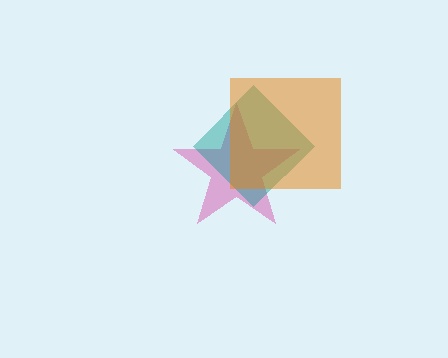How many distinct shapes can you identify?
There are 3 distinct shapes: a magenta star, a teal diamond, an orange square.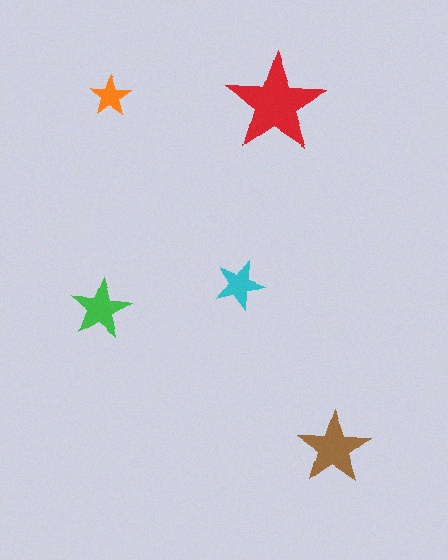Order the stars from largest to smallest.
the red one, the brown one, the green one, the cyan one, the orange one.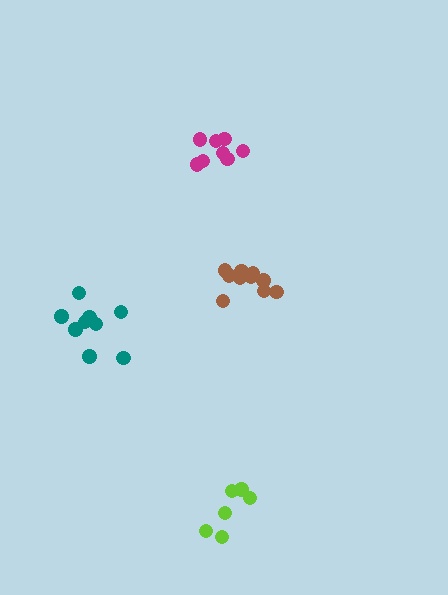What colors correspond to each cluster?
The clusters are colored: brown, teal, magenta, lime.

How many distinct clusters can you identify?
There are 4 distinct clusters.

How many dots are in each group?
Group 1: 10 dots, Group 2: 9 dots, Group 3: 8 dots, Group 4: 6 dots (33 total).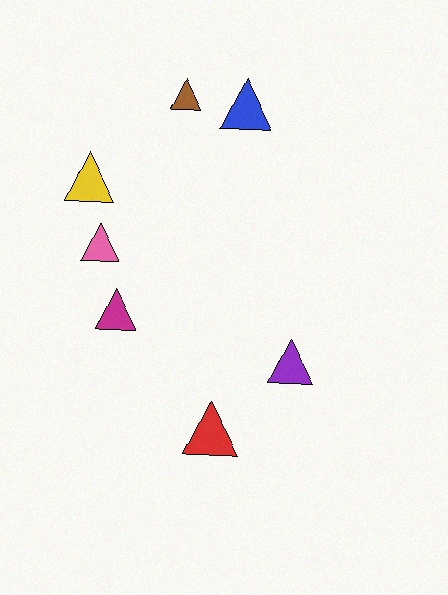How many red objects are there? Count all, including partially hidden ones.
There is 1 red object.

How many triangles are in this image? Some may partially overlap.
There are 7 triangles.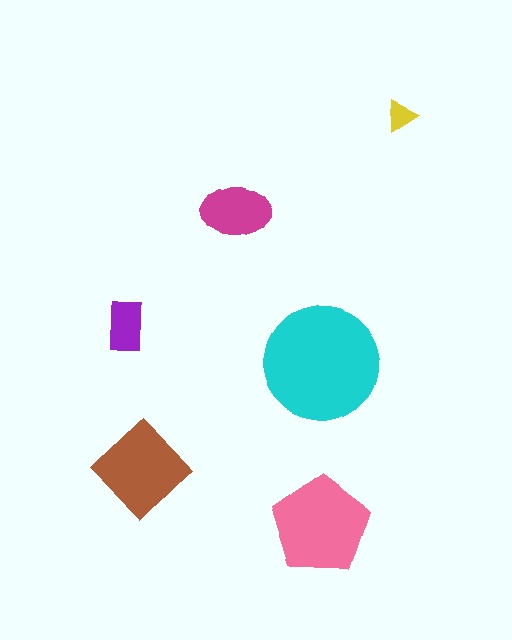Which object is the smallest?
The yellow triangle.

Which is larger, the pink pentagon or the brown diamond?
The pink pentagon.